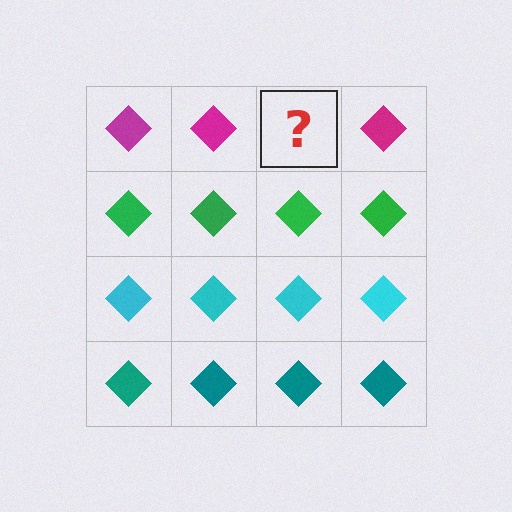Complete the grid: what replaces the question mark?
The question mark should be replaced with a magenta diamond.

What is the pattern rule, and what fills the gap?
The rule is that each row has a consistent color. The gap should be filled with a magenta diamond.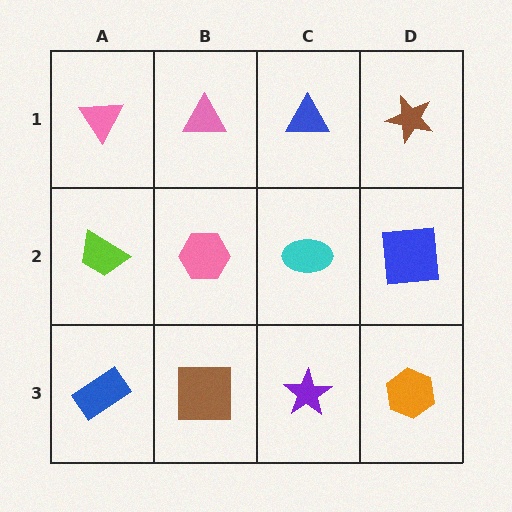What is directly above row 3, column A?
A lime trapezoid.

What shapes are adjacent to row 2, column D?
A brown star (row 1, column D), an orange hexagon (row 3, column D), a cyan ellipse (row 2, column C).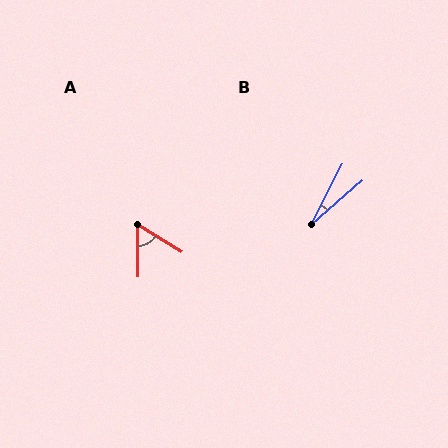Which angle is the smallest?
B, at approximately 21 degrees.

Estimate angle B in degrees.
Approximately 21 degrees.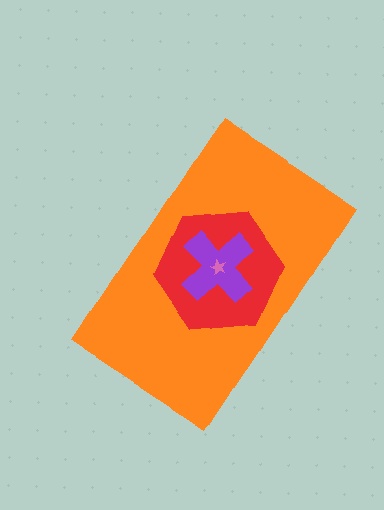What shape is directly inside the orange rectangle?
The red hexagon.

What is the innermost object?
The pink star.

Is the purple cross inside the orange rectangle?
Yes.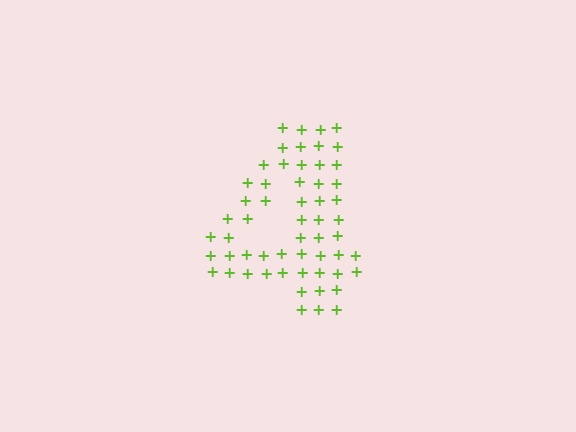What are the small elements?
The small elements are plus signs.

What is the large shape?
The large shape is the digit 4.